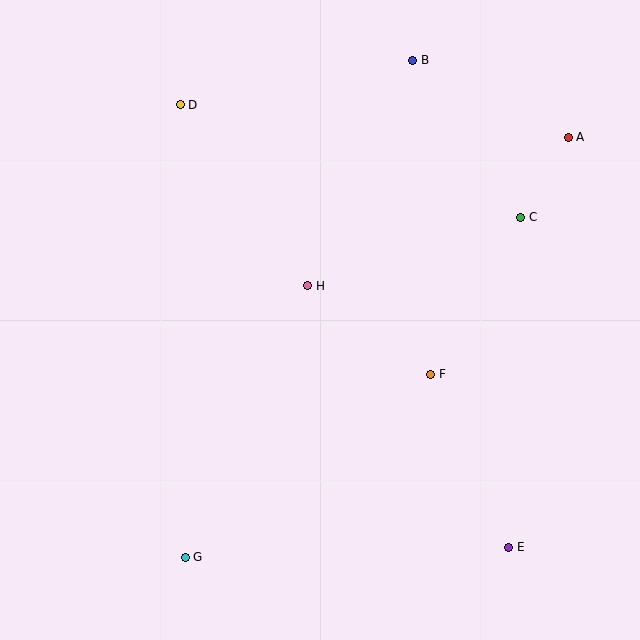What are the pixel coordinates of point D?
Point D is at (180, 105).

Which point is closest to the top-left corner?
Point D is closest to the top-left corner.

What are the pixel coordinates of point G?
Point G is at (185, 557).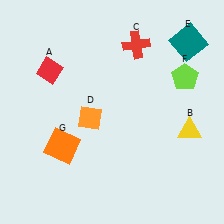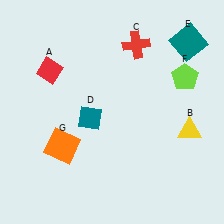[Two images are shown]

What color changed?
The diamond (D) changed from orange in Image 1 to teal in Image 2.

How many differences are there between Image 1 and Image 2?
There is 1 difference between the two images.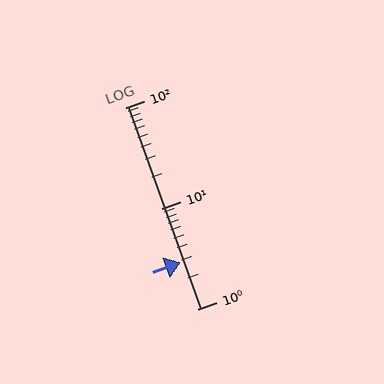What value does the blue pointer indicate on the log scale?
The pointer indicates approximately 2.9.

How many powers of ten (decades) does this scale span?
The scale spans 2 decades, from 1 to 100.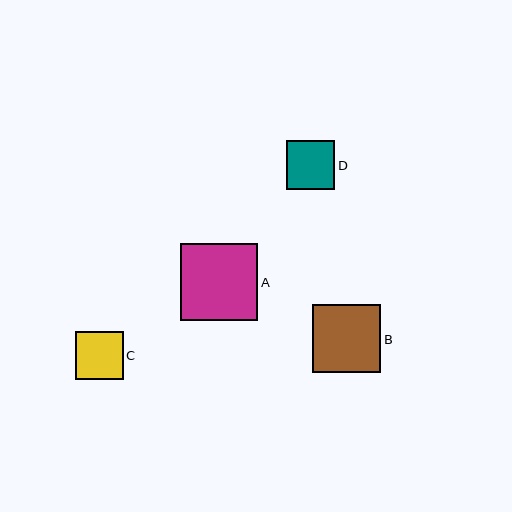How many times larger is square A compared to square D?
Square A is approximately 1.6 times the size of square D.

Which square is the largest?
Square A is the largest with a size of approximately 77 pixels.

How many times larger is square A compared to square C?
Square A is approximately 1.6 times the size of square C.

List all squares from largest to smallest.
From largest to smallest: A, B, D, C.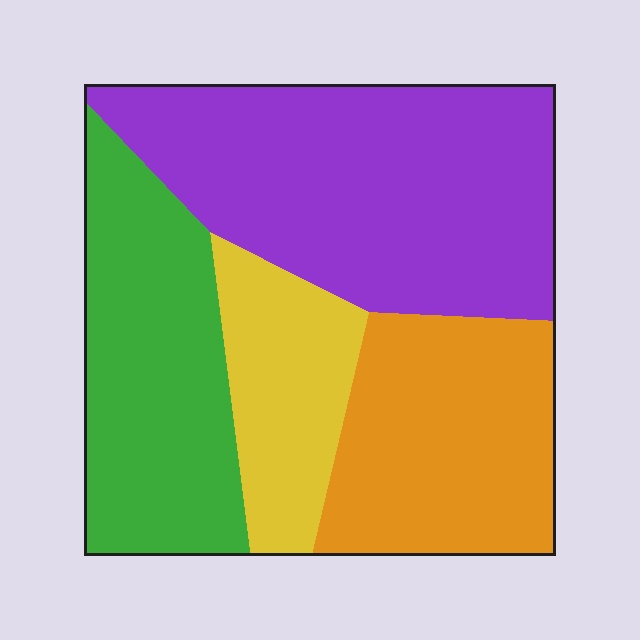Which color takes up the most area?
Purple, at roughly 40%.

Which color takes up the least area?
Yellow, at roughly 15%.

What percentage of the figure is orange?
Orange covers 23% of the figure.